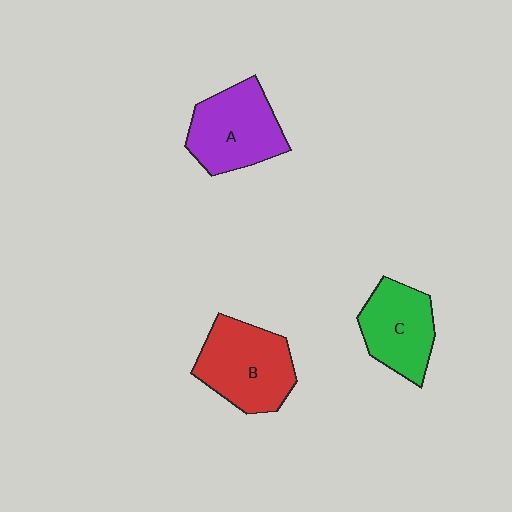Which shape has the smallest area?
Shape C (green).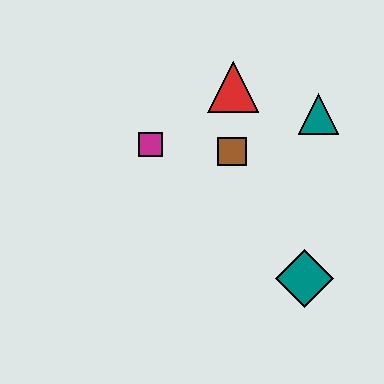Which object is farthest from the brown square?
The teal diamond is farthest from the brown square.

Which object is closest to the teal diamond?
The brown square is closest to the teal diamond.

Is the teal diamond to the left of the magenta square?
No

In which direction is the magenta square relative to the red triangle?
The magenta square is to the left of the red triangle.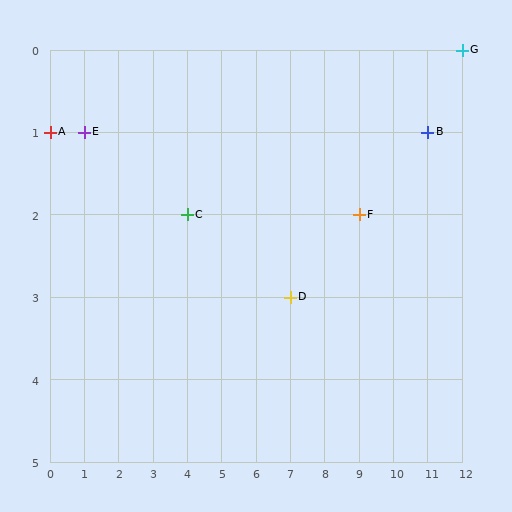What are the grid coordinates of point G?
Point G is at grid coordinates (12, 0).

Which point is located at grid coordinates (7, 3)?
Point D is at (7, 3).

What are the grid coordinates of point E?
Point E is at grid coordinates (1, 1).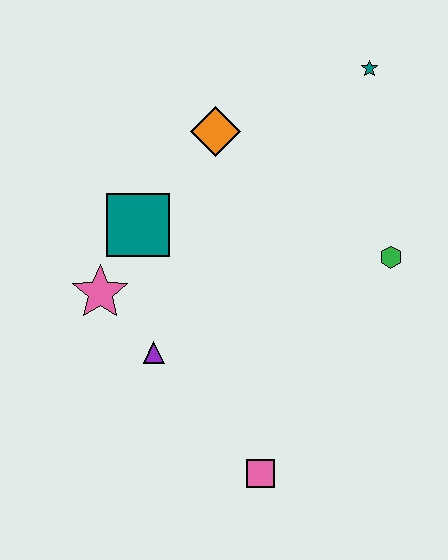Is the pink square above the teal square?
No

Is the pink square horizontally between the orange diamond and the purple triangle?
No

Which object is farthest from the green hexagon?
The pink star is farthest from the green hexagon.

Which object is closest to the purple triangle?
The pink star is closest to the purple triangle.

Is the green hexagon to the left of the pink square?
No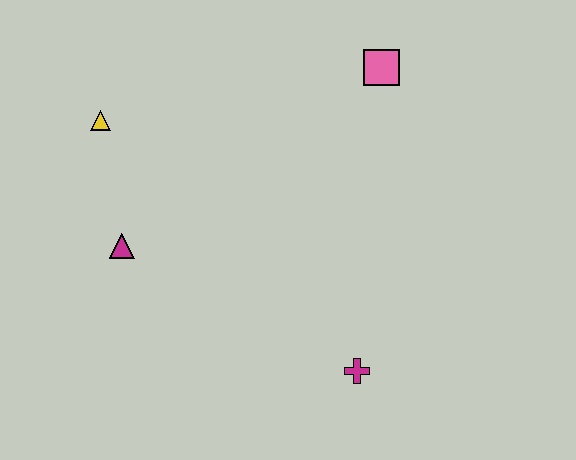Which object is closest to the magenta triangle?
The yellow triangle is closest to the magenta triangle.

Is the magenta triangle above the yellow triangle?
No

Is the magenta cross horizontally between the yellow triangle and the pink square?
Yes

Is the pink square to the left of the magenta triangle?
No